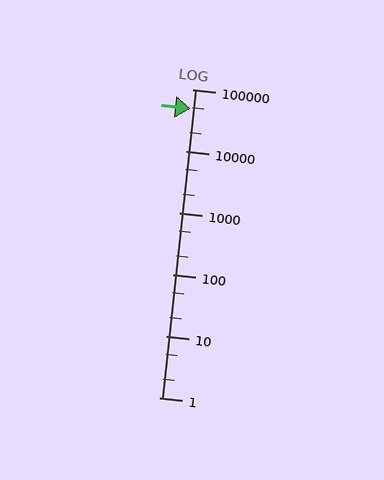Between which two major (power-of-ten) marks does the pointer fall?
The pointer is between 10000 and 100000.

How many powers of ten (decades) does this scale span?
The scale spans 5 decades, from 1 to 100000.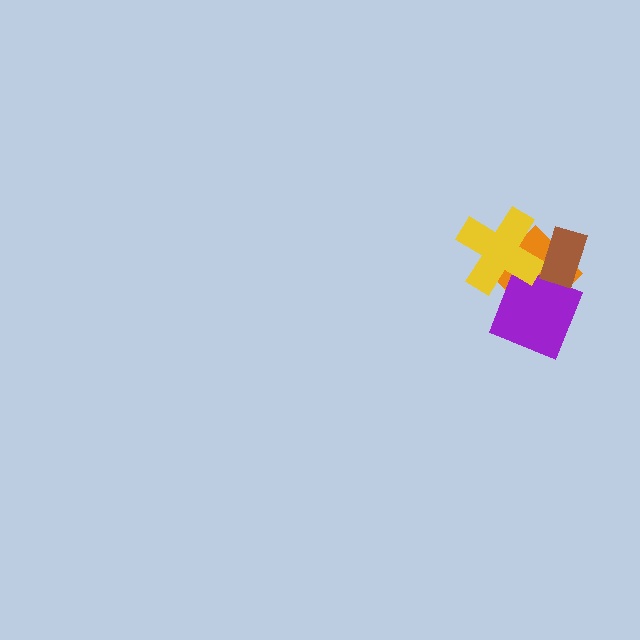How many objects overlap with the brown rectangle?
2 objects overlap with the brown rectangle.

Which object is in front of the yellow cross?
The brown rectangle is in front of the yellow cross.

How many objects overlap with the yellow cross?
3 objects overlap with the yellow cross.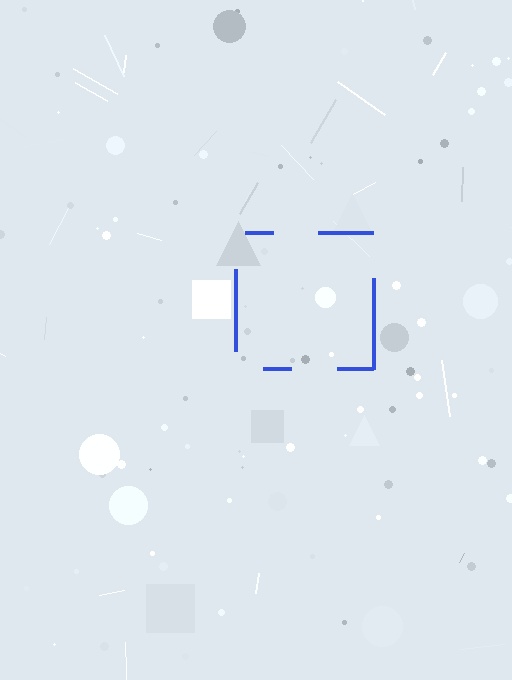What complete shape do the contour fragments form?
The contour fragments form a square.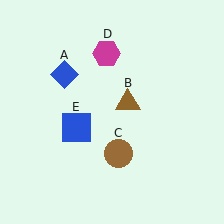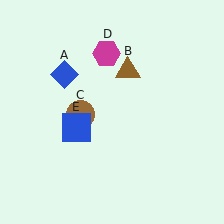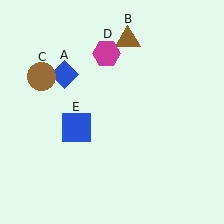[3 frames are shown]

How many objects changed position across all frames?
2 objects changed position: brown triangle (object B), brown circle (object C).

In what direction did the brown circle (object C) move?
The brown circle (object C) moved up and to the left.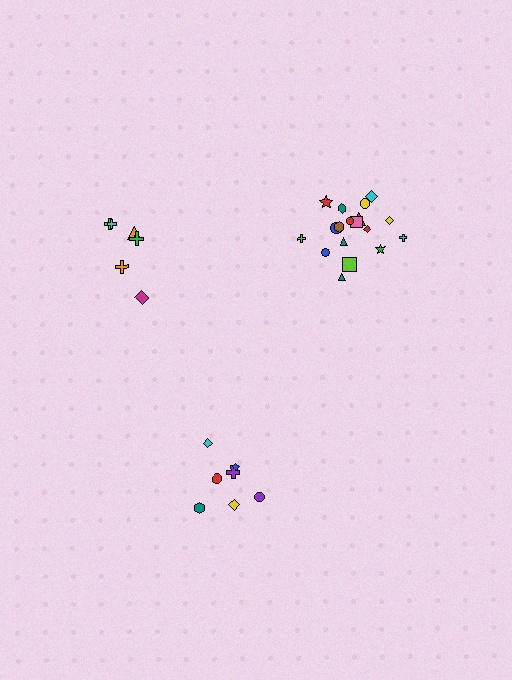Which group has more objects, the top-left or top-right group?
The top-right group.